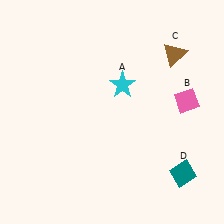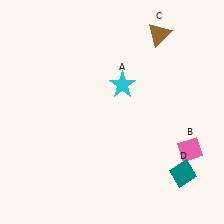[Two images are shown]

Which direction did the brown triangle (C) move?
The brown triangle (C) moved up.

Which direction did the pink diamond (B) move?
The pink diamond (B) moved down.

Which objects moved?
The objects that moved are: the pink diamond (B), the brown triangle (C).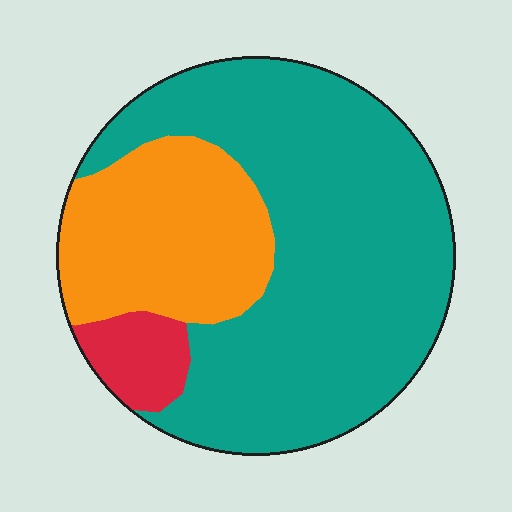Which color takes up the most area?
Teal, at roughly 65%.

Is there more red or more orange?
Orange.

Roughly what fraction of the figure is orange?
Orange covers about 25% of the figure.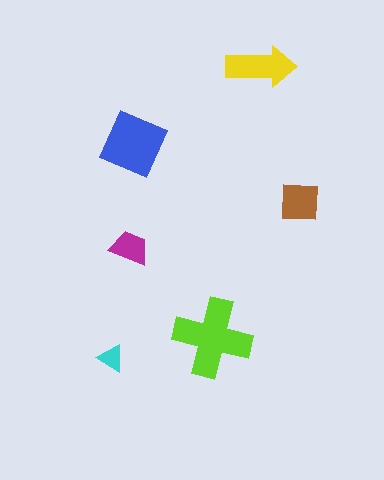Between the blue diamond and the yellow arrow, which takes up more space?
The blue diamond.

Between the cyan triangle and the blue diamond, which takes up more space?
The blue diamond.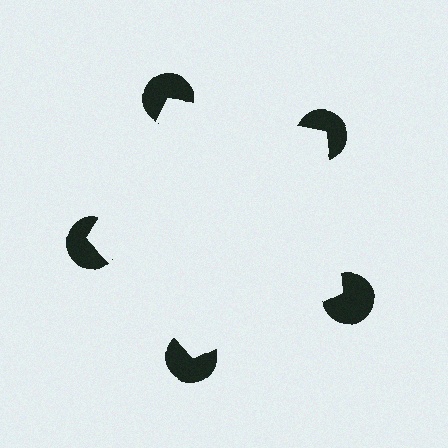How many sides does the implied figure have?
5 sides.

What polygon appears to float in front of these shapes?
An illusory pentagon — its edges are inferred from the aligned wedge cuts in the pac-man discs, not physically drawn.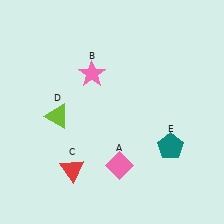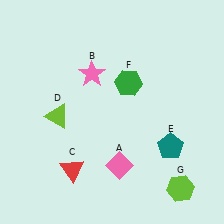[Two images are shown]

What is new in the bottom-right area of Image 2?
A lime hexagon (G) was added in the bottom-right area of Image 2.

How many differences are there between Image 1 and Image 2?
There are 2 differences between the two images.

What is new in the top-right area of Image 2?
A green hexagon (F) was added in the top-right area of Image 2.